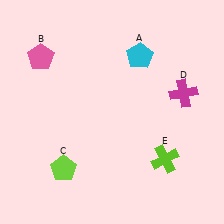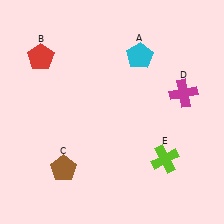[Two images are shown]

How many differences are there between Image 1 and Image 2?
There are 2 differences between the two images.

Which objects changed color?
B changed from pink to red. C changed from lime to brown.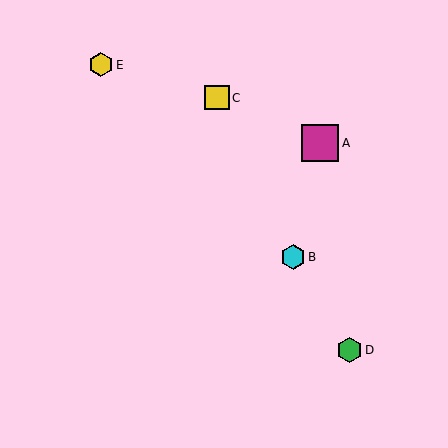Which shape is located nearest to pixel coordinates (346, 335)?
The green hexagon (labeled D) at (349, 350) is nearest to that location.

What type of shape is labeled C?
Shape C is a yellow square.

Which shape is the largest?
The magenta square (labeled A) is the largest.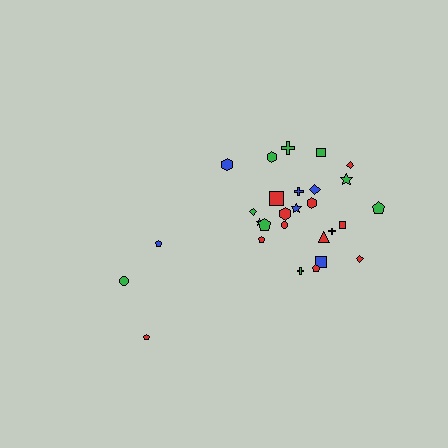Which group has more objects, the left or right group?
The right group.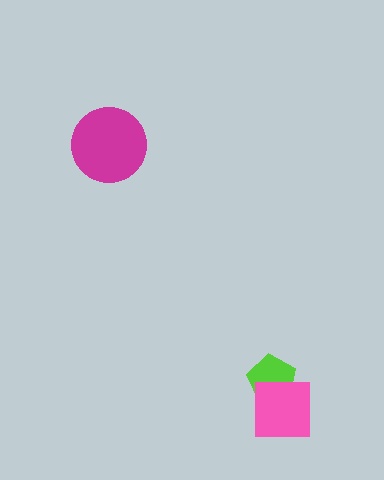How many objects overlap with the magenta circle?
0 objects overlap with the magenta circle.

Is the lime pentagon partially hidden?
Yes, it is partially covered by another shape.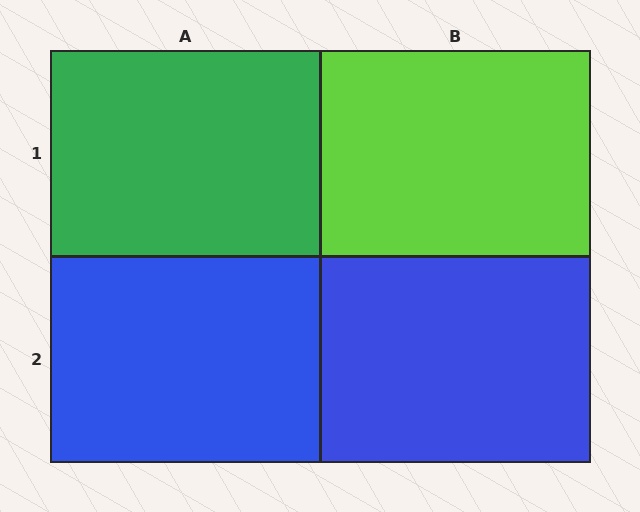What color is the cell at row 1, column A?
Green.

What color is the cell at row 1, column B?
Lime.